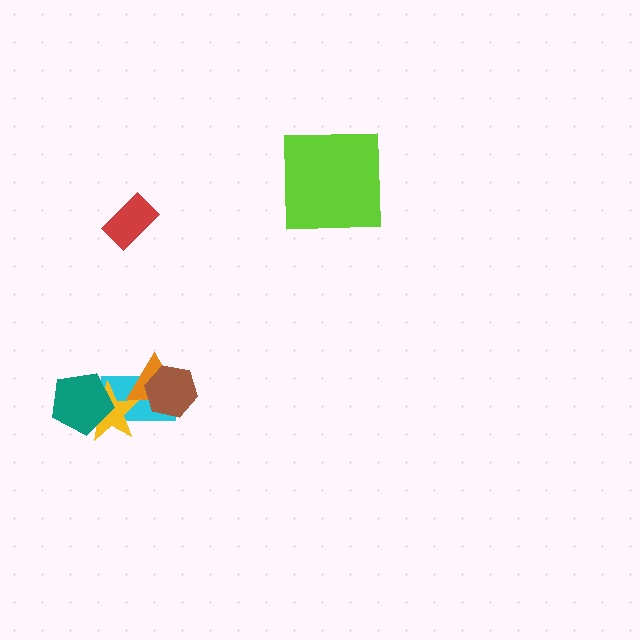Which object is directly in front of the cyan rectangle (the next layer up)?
The orange triangle is directly in front of the cyan rectangle.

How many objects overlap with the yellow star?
3 objects overlap with the yellow star.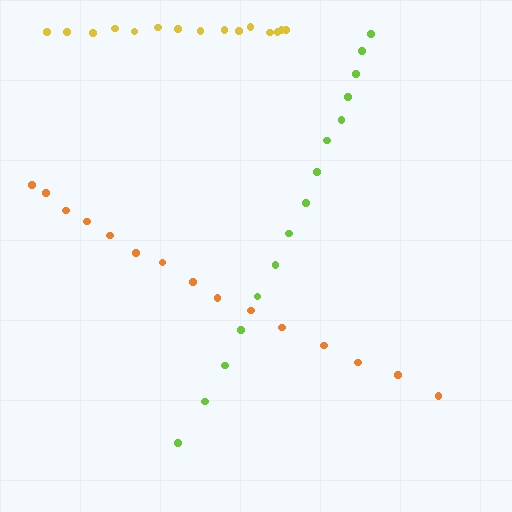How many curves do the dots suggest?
There are 3 distinct paths.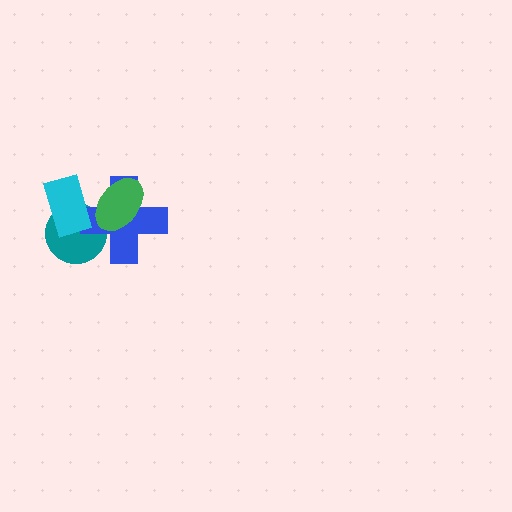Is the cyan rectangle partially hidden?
Yes, it is partially covered by another shape.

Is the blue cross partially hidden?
Yes, it is partially covered by another shape.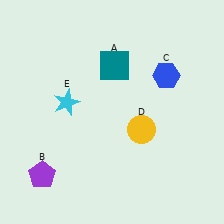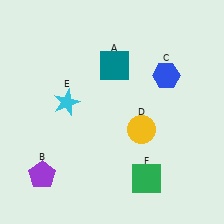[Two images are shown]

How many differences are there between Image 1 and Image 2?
There is 1 difference between the two images.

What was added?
A green square (F) was added in Image 2.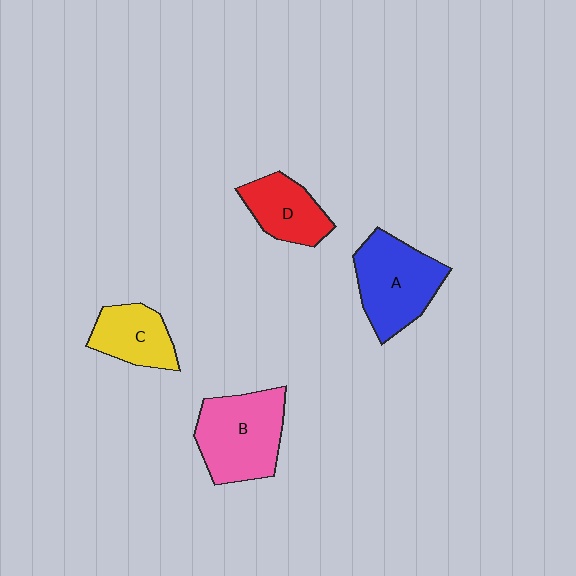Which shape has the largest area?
Shape B (pink).